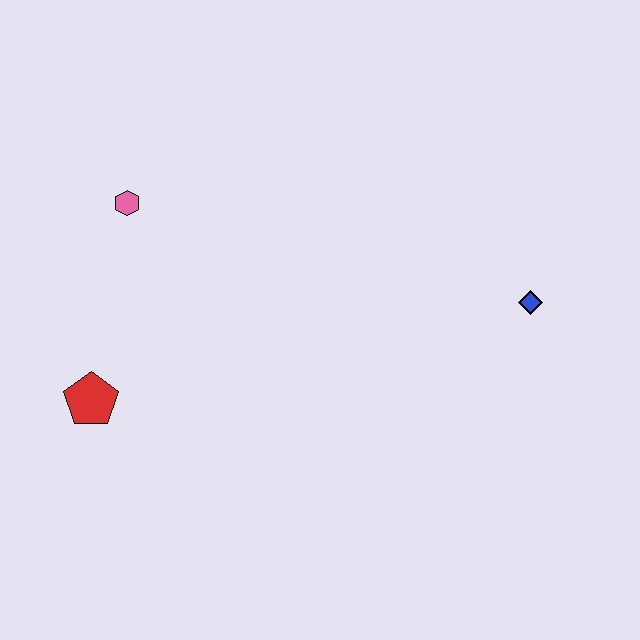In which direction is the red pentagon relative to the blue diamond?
The red pentagon is to the left of the blue diamond.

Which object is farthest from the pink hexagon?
The blue diamond is farthest from the pink hexagon.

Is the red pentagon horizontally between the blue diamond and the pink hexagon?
No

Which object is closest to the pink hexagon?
The red pentagon is closest to the pink hexagon.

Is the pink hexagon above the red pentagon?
Yes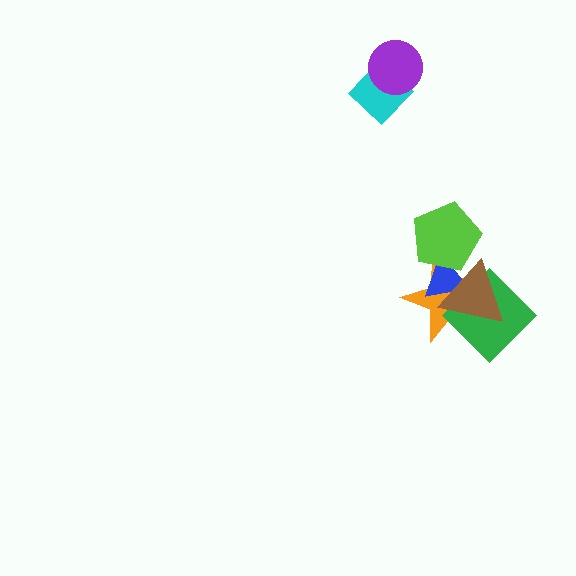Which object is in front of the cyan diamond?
The purple circle is in front of the cyan diamond.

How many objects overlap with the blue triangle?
4 objects overlap with the blue triangle.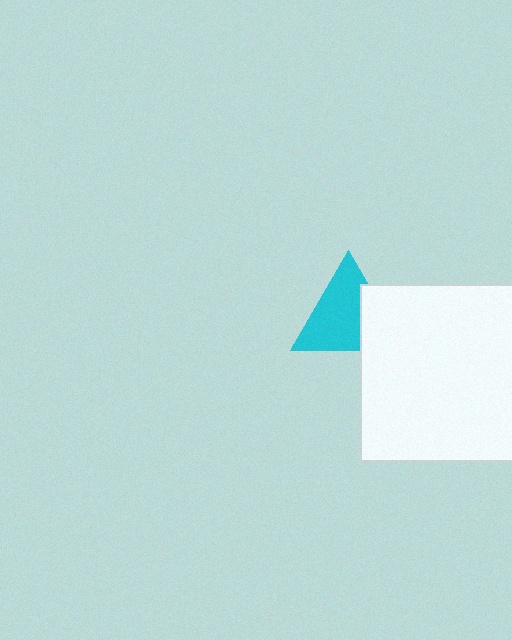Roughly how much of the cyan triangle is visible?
Most of it is visible (roughly 68%).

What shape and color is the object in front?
The object in front is a white rectangle.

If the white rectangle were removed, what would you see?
You would see the complete cyan triangle.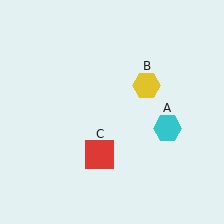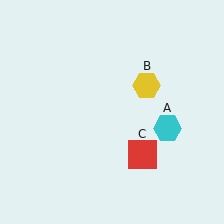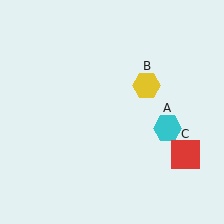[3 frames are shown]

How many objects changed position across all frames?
1 object changed position: red square (object C).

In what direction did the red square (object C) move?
The red square (object C) moved right.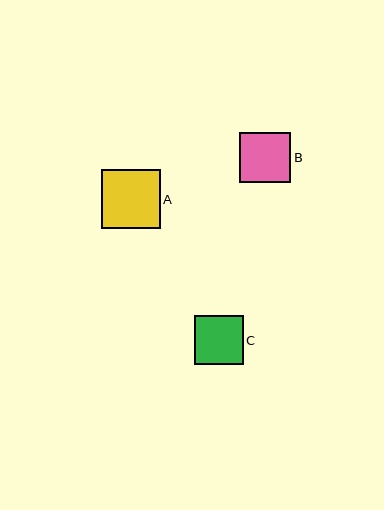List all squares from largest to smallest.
From largest to smallest: A, B, C.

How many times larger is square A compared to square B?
Square A is approximately 1.2 times the size of square B.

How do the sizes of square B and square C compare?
Square B and square C are approximately the same size.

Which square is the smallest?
Square C is the smallest with a size of approximately 48 pixels.